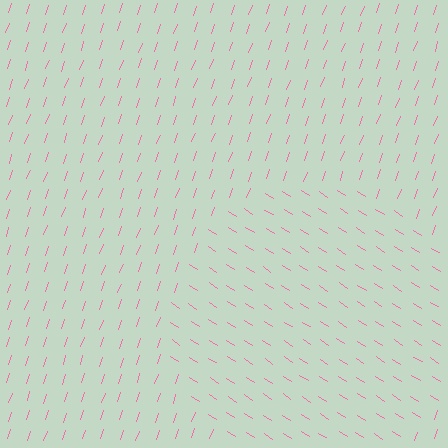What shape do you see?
I see a circle.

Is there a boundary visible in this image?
Yes, there is a texture boundary formed by a change in line orientation.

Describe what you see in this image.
The image is filled with small pink line segments. A circle region in the image has lines oriented differently from the surrounding lines, creating a visible texture boundary.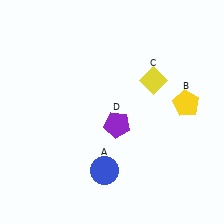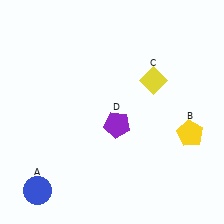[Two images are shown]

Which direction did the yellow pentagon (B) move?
The yellow pentagon (B) moved down.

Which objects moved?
The objects that moved are: the blue circle (A), the yellow pentagon (B).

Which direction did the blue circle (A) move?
The blue circle (A) moved left.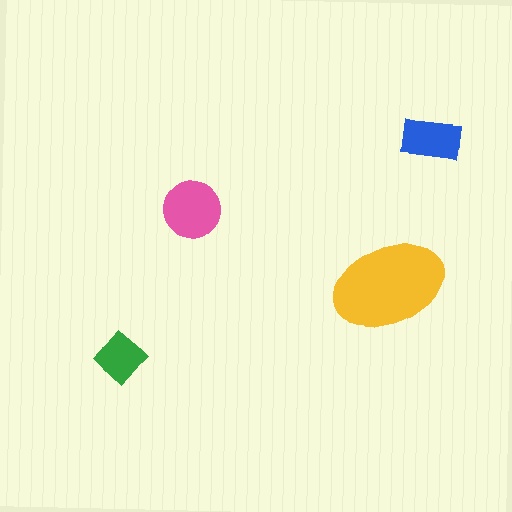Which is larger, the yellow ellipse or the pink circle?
The yellow ellipse.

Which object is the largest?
The yellow ellipse.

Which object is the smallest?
The green diamond.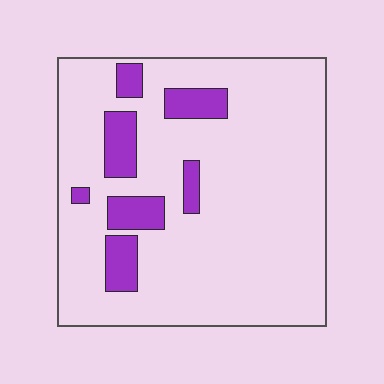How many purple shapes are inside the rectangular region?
7.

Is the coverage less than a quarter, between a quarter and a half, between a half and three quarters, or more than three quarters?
Less than a quarter.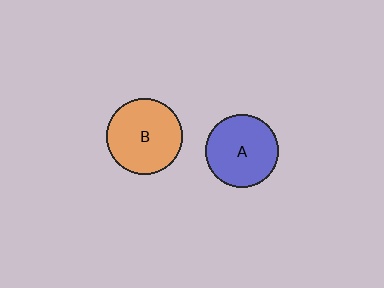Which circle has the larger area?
Circle B (orange).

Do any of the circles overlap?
No, none of the circles overlap.